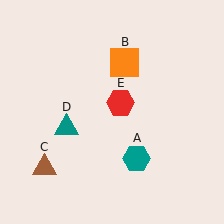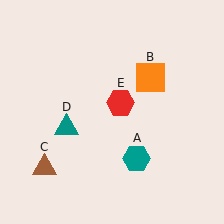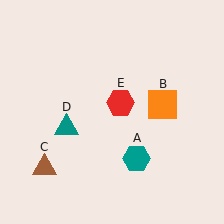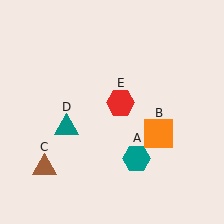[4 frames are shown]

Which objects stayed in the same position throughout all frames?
Teal hexagon (object A) and brown triangle (object C) and teal triangle (object D) and red hexagon (object E) remained stationary.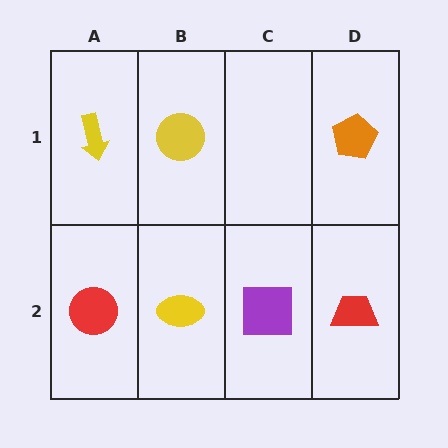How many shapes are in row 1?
3 shapes.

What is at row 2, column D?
A red trapezoid.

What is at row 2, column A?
A red circle.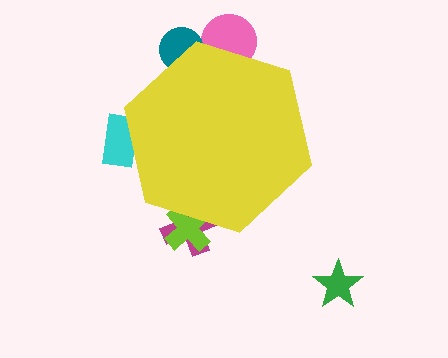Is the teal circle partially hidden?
Yes, the teal circle is partially hidden behind the yellow hexagon.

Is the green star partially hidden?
No, the green star is fully visible.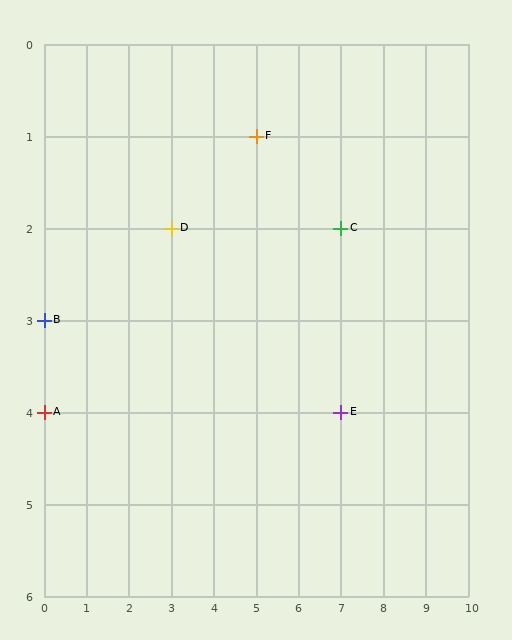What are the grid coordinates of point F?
Point F is at grid coordinates (5, 1).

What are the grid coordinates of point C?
Point C is at grid coordinates (7, 2).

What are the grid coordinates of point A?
Point A is at grid coordinates (0, 4).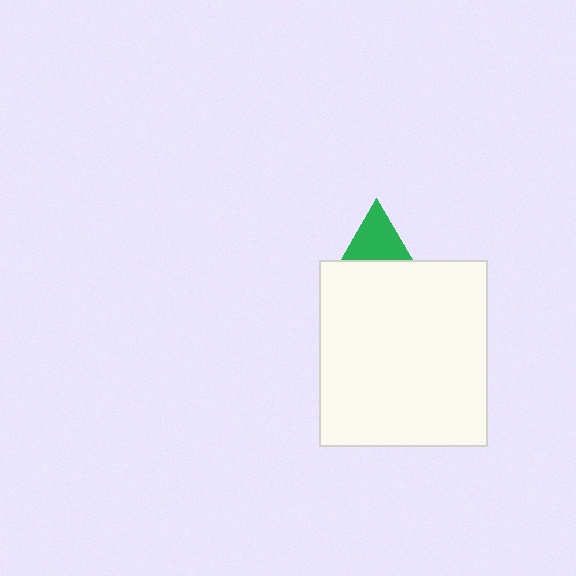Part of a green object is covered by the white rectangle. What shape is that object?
It is a triangle.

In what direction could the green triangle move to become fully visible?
The green triangle could move up. That would shift it out from behind the white rectangle entirely.